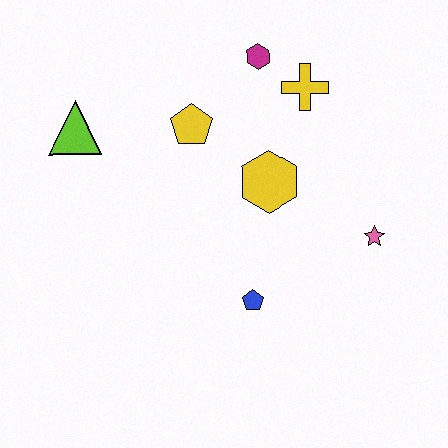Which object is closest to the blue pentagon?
The yellow hexagon is closest to the blue pentagon.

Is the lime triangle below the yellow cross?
Yes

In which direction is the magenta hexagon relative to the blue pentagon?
The magenta hexagon is above the blue pentagon.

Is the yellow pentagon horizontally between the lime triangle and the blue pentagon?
Yes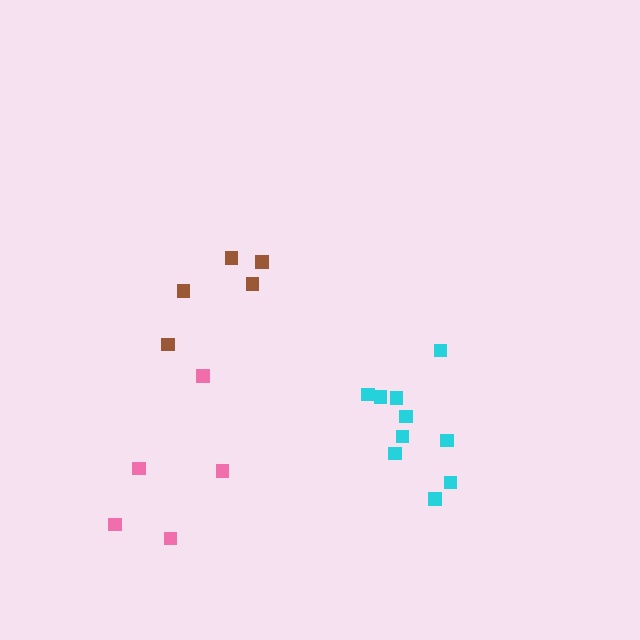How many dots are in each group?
Group 1: 5 dots, Group 2: 10 dots, Group 3: 5 dots (20 total).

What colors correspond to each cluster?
The clusters are colored: brown, cyan, pink.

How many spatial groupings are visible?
There are 3 spatial groupings.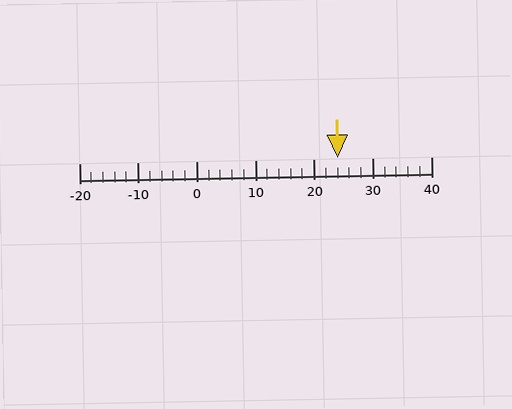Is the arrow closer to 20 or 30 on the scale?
The arrow is closer to 20.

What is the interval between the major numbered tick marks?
The major tick marks are spaced 10 units apart.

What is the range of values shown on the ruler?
The ruler shows values from -20 to 40.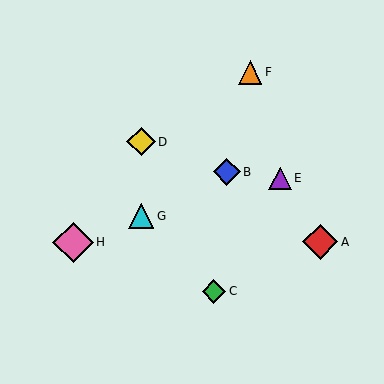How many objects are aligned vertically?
2 objects (D, G) are aligned vertically.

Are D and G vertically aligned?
Yes, both are at x≈141.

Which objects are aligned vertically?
Objects D, G are aligned vertically.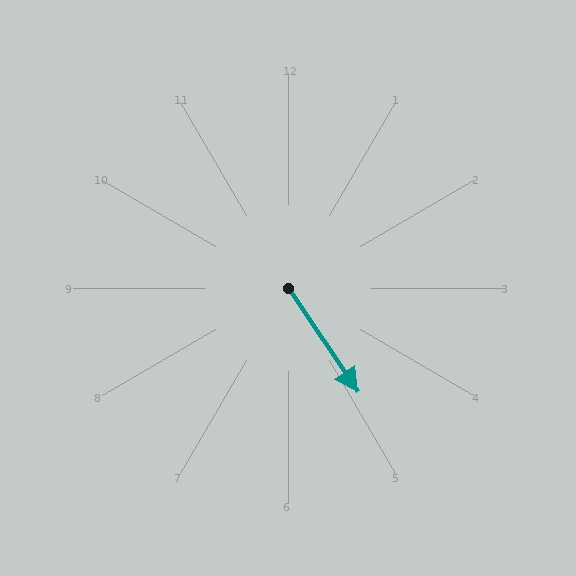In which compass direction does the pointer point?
Southeast.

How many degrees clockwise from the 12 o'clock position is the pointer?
Approximately 146 degrees.